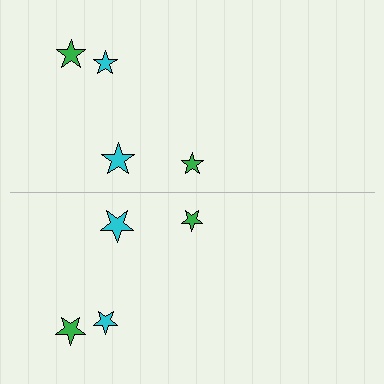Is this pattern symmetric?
Yes, this pattern has bilateral (reflection) symmetry.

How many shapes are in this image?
There are 8 shapes in this image.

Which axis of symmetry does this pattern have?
The pattern has a horizontal axis of symmetry running through the center of the image.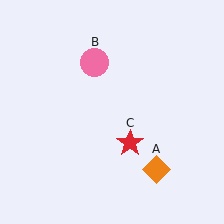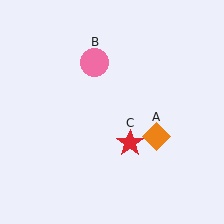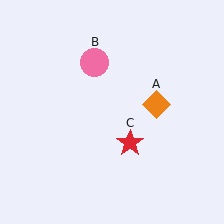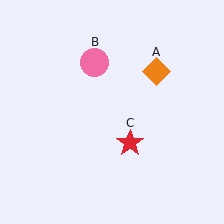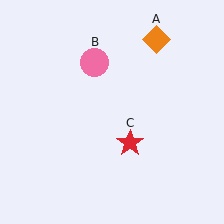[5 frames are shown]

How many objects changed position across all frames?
1 object changed position: orange diamond (object A).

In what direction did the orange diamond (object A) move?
The orange diamond (object A) moved up.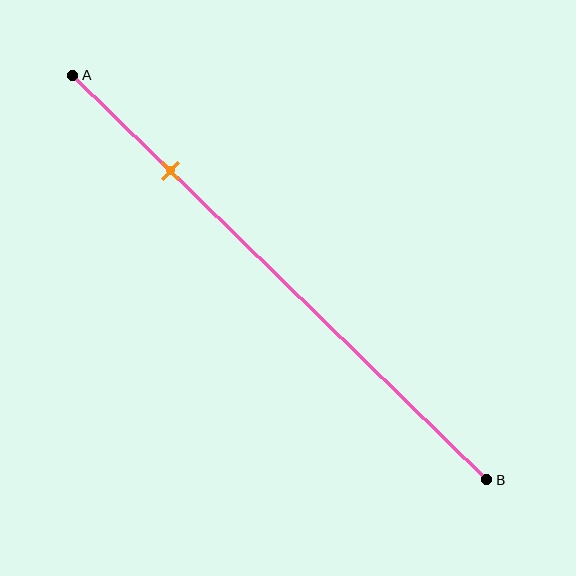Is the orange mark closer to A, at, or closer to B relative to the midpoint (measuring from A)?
The orange mark is closer to point A than the midpoint of segment AB.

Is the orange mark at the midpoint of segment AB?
No, the mark is at about 25% from A, not at the 50% midpoint.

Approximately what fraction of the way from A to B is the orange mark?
The orange mark is approximately 25% of the way from A to B.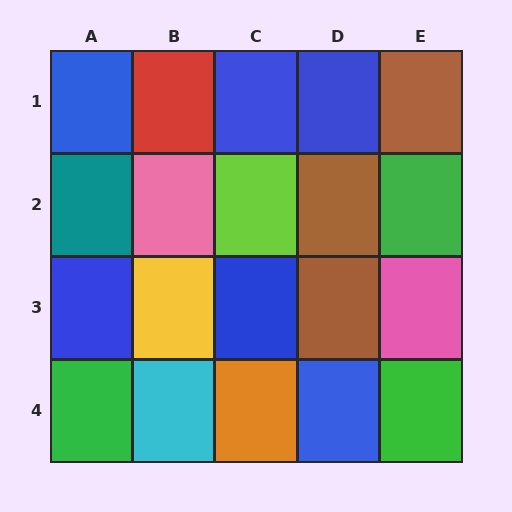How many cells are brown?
3 cells are brown.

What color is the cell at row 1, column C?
Blue.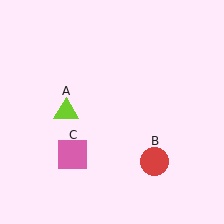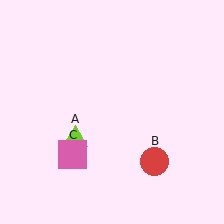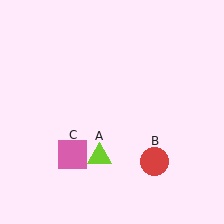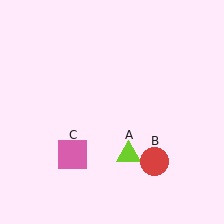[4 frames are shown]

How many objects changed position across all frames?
1 object changed position: lime triangle (object A).